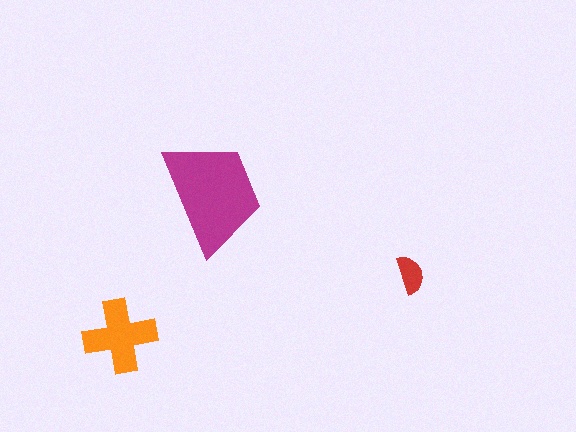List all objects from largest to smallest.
The magenta trapezoid, the orange cross, the red semicircle.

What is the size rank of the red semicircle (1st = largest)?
3rd.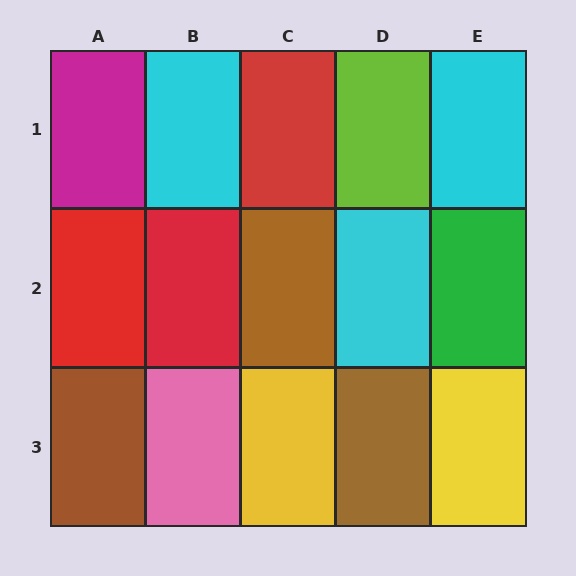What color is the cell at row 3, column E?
Yellow.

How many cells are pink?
1 cell is pink.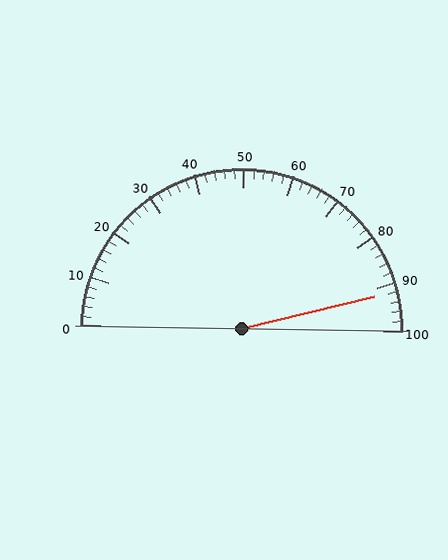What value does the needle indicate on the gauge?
The needle indicates approximately 92.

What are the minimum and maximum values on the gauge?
The gauge ranges from 0 to 100.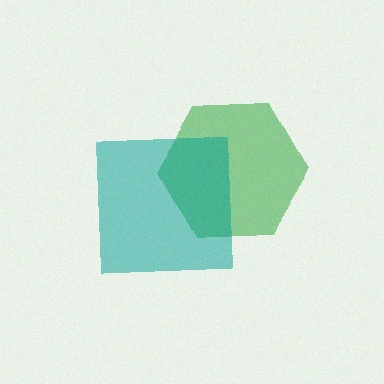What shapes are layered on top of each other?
The layered shapes are: a green hexagon, a teal square.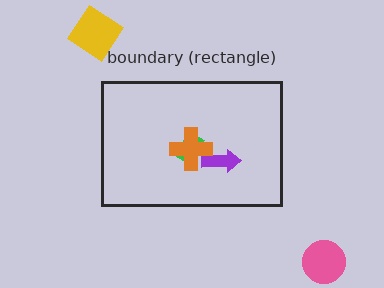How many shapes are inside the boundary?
3 inside, 2 outside.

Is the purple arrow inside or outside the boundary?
Inside.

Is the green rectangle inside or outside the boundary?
Inside.